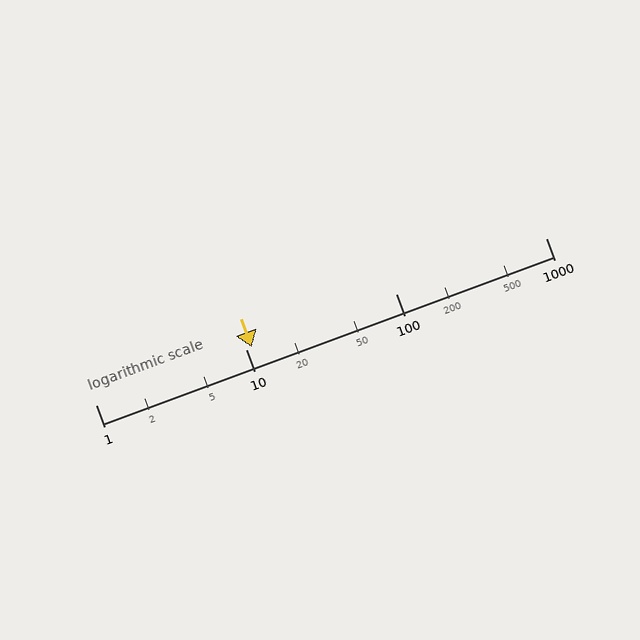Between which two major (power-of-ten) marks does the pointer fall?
The pointer is between 10 and 100.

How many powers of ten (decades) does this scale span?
The scale spans 3 decades, from 1 to 1000.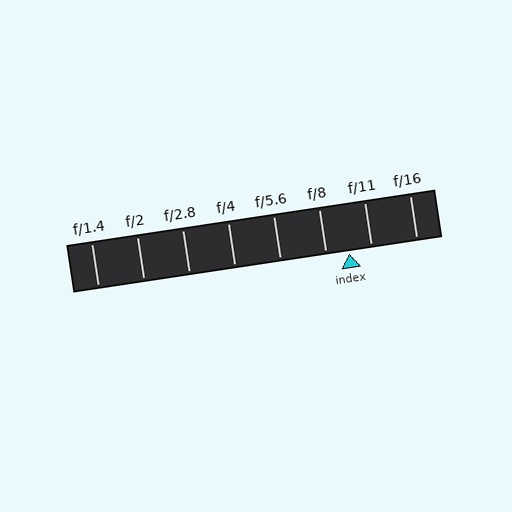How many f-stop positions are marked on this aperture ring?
There are 8 f-stop positions marked.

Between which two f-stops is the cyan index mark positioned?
The index mark is between f/8 and f/11.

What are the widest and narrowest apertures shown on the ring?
The widest aperture shown is f/1.4 and the narrowest is f/16.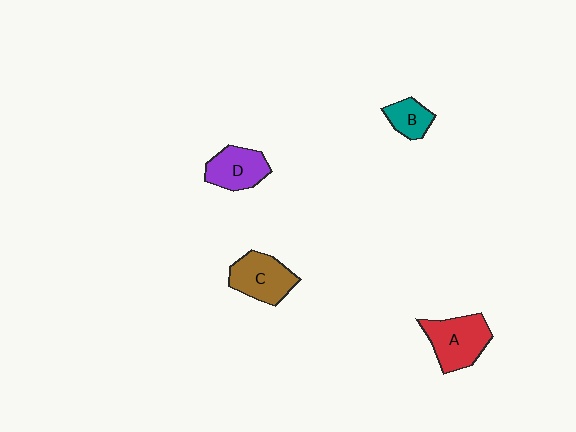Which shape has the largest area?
Shape A (red).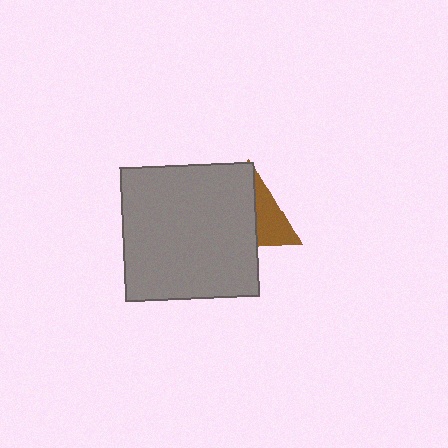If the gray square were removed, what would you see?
You would see the complete brown triangle.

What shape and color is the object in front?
The object in front is a gray square.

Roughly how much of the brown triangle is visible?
A small part of it is visible (roughly 39%).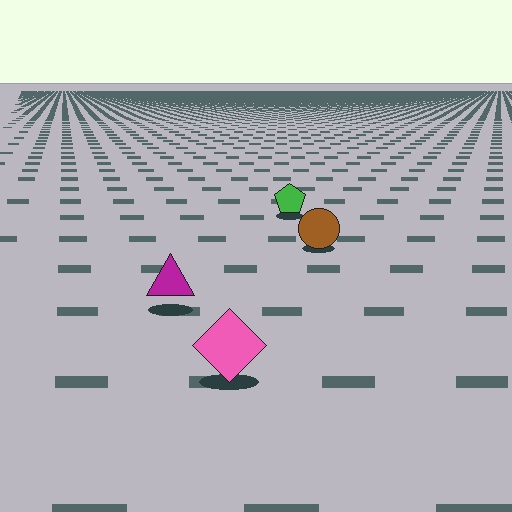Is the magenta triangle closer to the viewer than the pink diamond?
No. The pink diamond is closer — you can tell from the texture gradient: the ground texture is coarser near it.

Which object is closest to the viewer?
The pink diamond is closest. The texture marks near it are larger and more spread out.